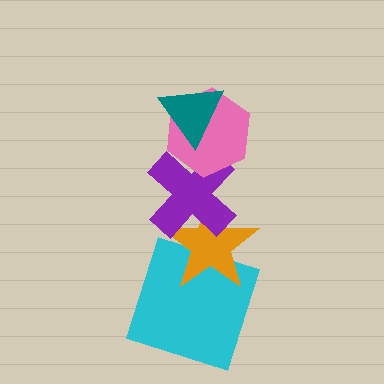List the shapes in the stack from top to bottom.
From top to bottom: the teal triangle, the pink hexagon, the purple cross, the orange star, the cyan square.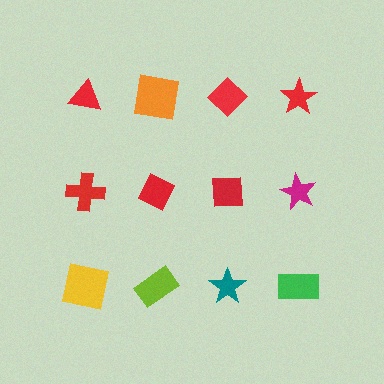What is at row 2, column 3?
A red square.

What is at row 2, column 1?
A red cross.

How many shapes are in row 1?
4 shapes.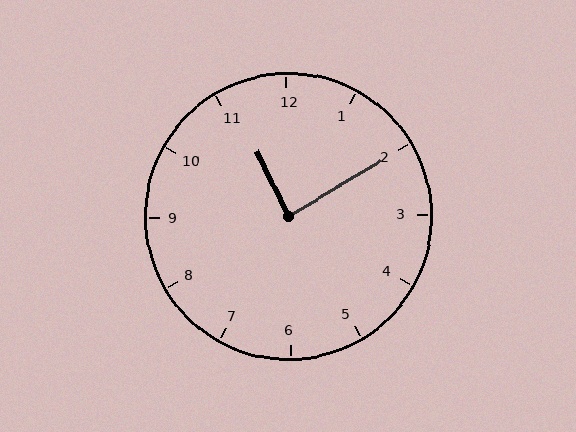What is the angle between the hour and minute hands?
Approximately 85 degrees.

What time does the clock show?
11:10.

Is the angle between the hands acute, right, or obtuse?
It is right.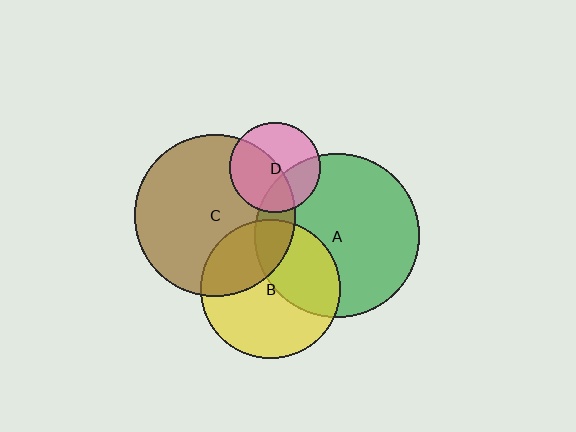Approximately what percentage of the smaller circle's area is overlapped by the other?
Approximately 30%.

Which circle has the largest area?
Circle A (green).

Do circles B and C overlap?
Yes.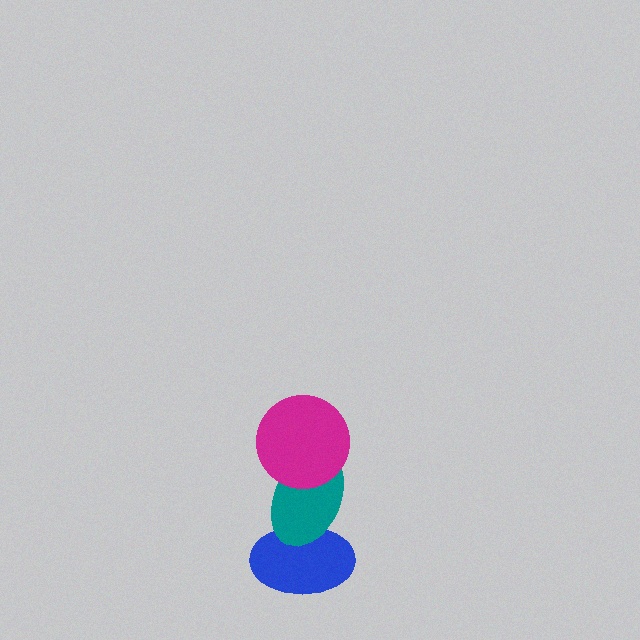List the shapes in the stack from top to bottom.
From top to bottom: the magenta circle, the teal ellipse, the blue ellipse.